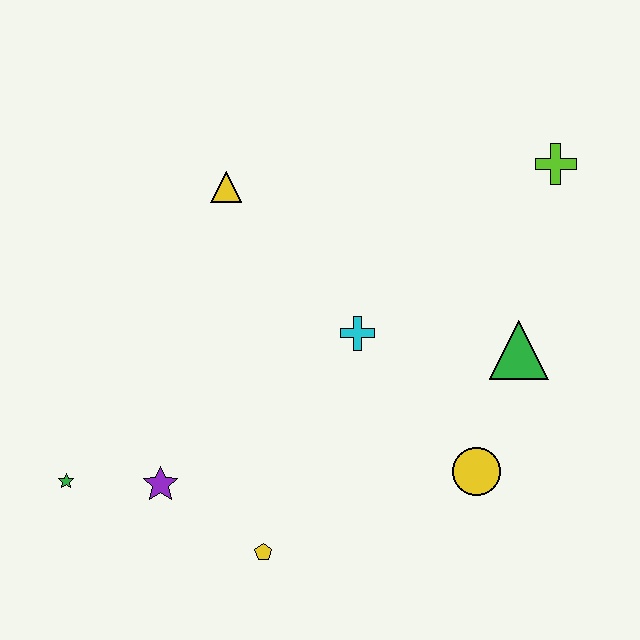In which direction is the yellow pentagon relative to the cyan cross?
The yellow pentagon is below the cyan cross.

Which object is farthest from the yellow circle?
The green star is farthest from the yellow circle.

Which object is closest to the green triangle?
The yellow circle is closest to the green triangle.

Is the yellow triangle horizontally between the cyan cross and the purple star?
Yes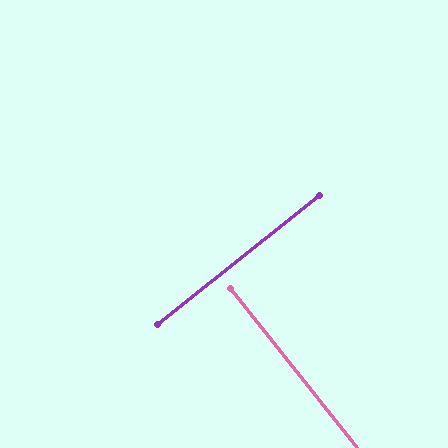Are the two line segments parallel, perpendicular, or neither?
Perpendicular — they meet at approximately 90°.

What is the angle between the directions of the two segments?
Approximately 90 degrees.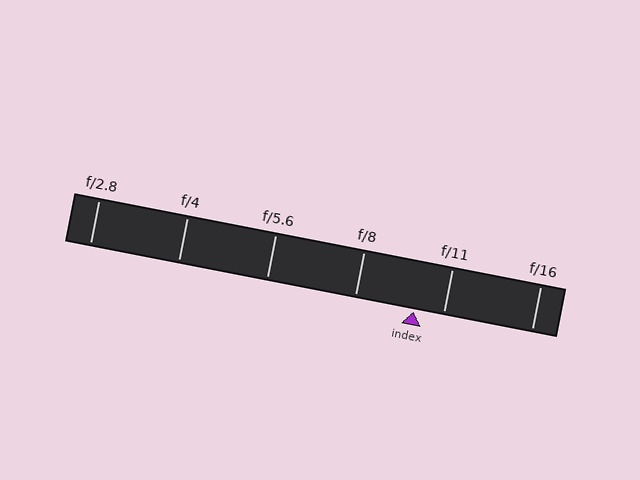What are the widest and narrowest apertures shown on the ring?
The widest aperture shown is f/2.8 and the narrowest is f/16.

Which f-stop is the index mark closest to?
The index mark is closest to f/11.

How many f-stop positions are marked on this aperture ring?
There are 6 f-stop positions marked.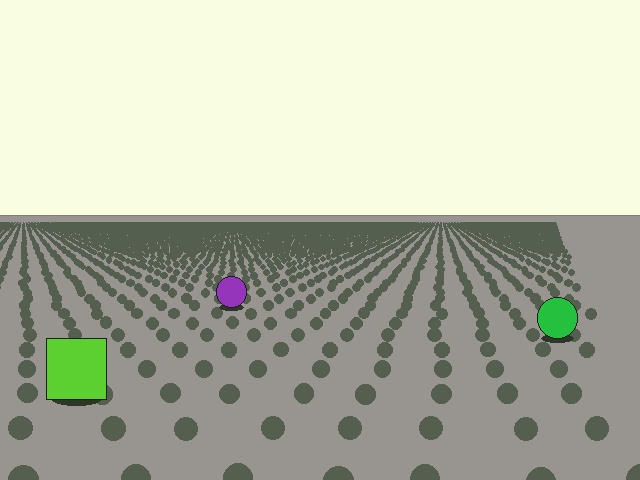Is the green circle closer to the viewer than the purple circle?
Yes. The green circle is closer — you can tell from the texture gradient: the ground texture is coarser near it.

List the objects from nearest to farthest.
From nearest to farthest: the lime square, the green circle, the purple circle.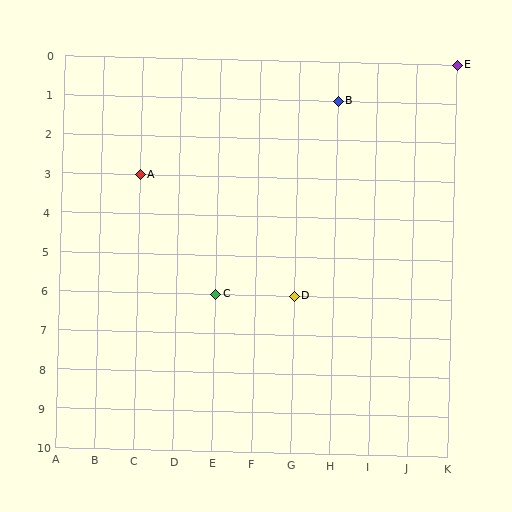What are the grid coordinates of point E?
Point E is at grid coordinates (K, 0).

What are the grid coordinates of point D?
Point D is at grid coordinates (G, 6).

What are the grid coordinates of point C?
Point C is at grid coordinates (E, 6).